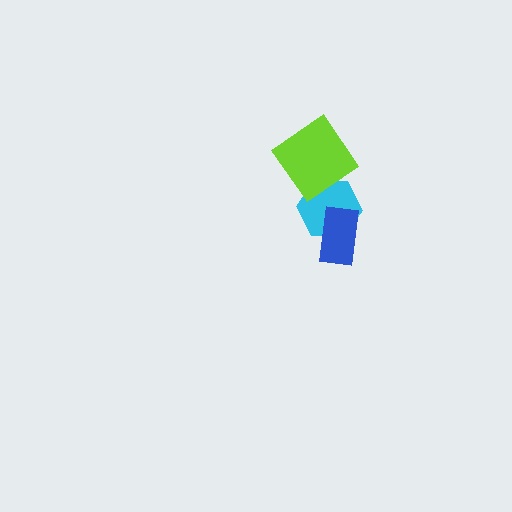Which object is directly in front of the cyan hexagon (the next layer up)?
The lime diamond is directly in front of the cyan hexagon.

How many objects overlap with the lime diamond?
1 object overlaps with the lime diamond.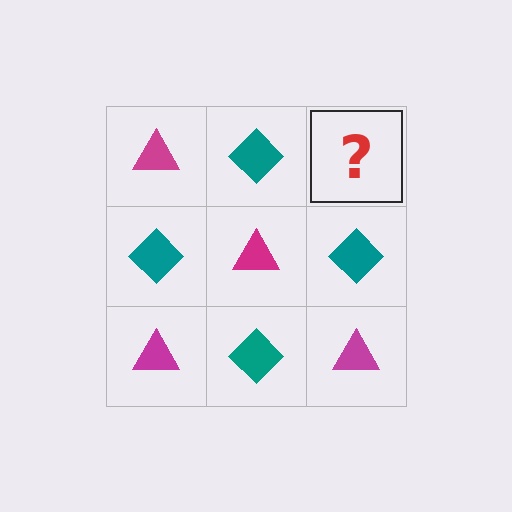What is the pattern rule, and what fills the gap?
The rule is that it alternates magenta triangle and teal diamond in a checkerboard pattern. The gap should be filled with a magenta triangle.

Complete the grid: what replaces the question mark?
The question mark should be replaced with a magenta triangle.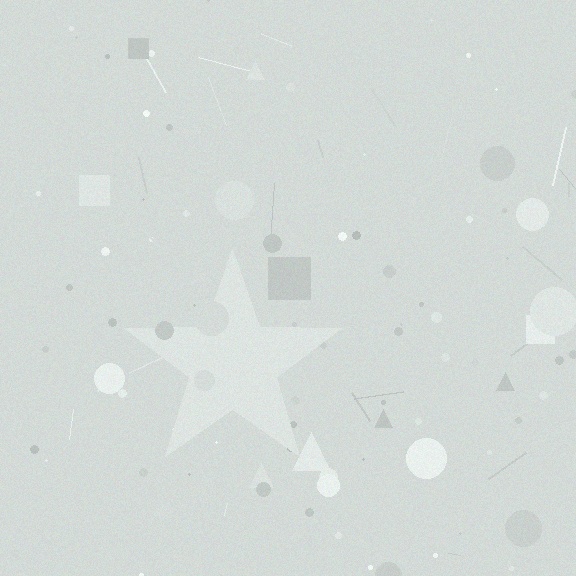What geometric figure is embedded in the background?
A star is embedded in the background.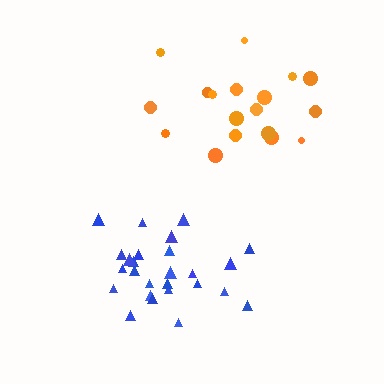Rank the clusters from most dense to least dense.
blue, orange.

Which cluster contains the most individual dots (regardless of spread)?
Blue (26).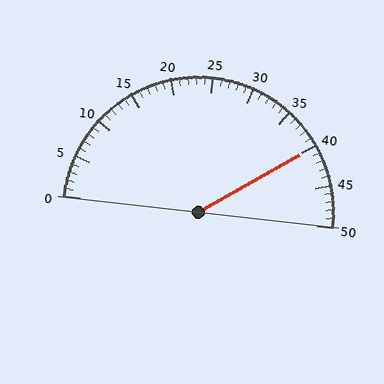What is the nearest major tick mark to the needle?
The nearest major tick mark is 40.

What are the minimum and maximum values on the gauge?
The gauge ranges from 0 to 50.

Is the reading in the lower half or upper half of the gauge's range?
The reading is in the upper half of the range (0 to 50).